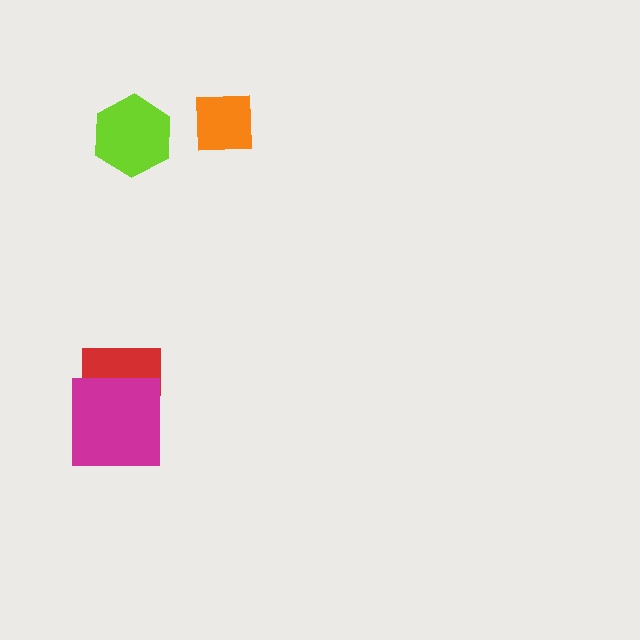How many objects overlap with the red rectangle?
1 object overlaps with the red rectangle.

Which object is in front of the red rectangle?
The magenta square is in front of the red rectangle.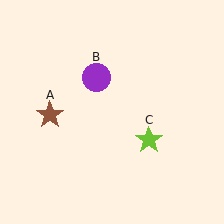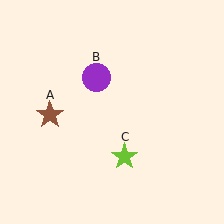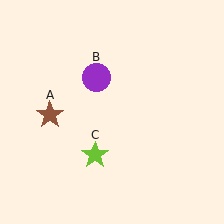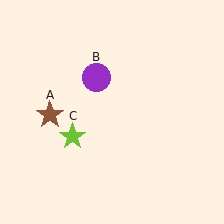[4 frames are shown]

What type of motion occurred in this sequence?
The lime star (object C) rotated clockwise around the center of the scene.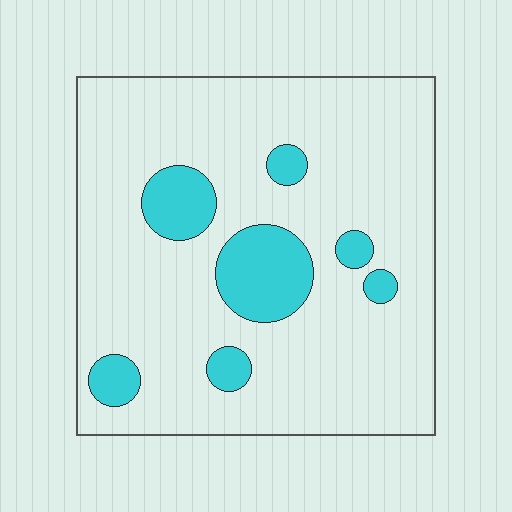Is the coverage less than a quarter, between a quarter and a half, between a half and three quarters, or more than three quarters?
Less than a quarter.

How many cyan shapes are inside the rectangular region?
7.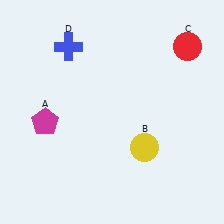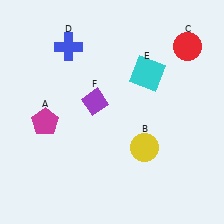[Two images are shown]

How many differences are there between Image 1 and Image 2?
There are 2 differences between the two images.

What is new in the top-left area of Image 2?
A purple diamond (F) was added in the top-left area of Image 2.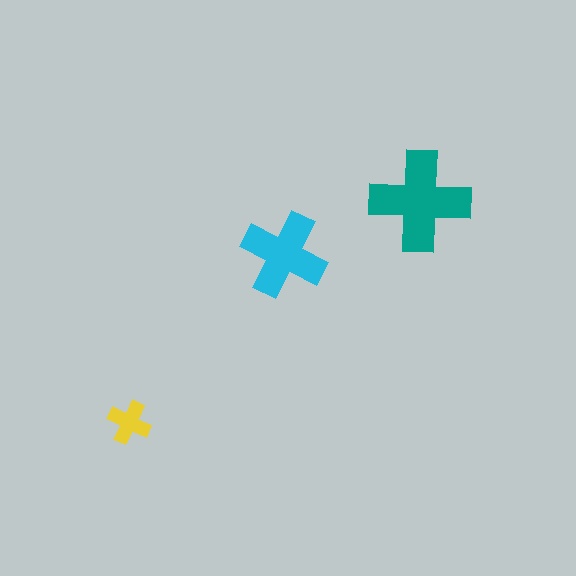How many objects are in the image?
There are 3 objects in the image.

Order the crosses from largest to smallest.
the teal one, the cyan one, the yellow one.